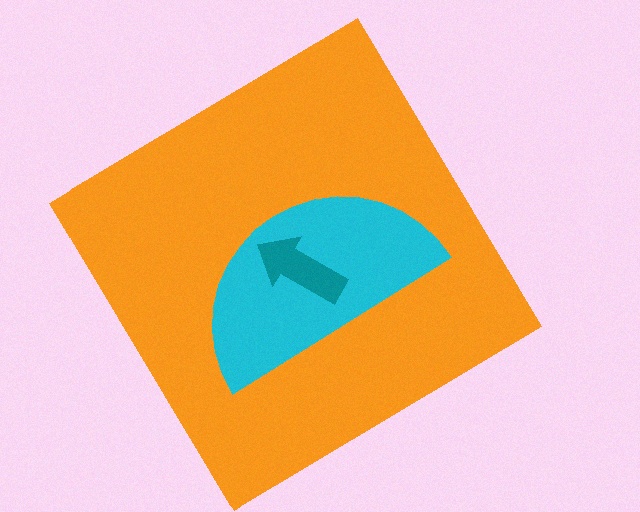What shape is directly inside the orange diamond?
The cyan semicircle.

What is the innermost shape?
The teal arrow.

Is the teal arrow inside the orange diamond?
Yes.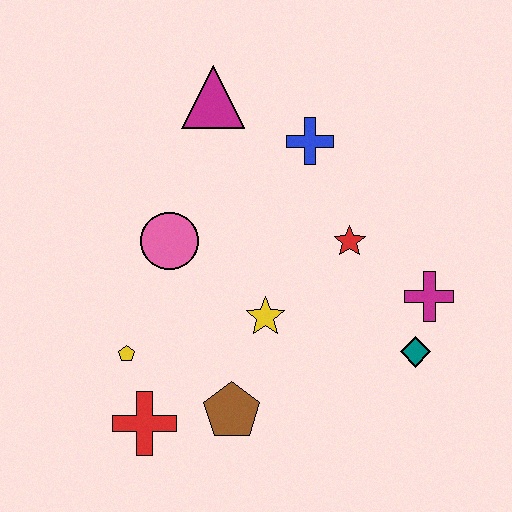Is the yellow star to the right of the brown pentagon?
Yes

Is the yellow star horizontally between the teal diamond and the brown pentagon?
Yes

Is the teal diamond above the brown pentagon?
Yes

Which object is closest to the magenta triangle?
The blue cross is closest to the magenta triangle.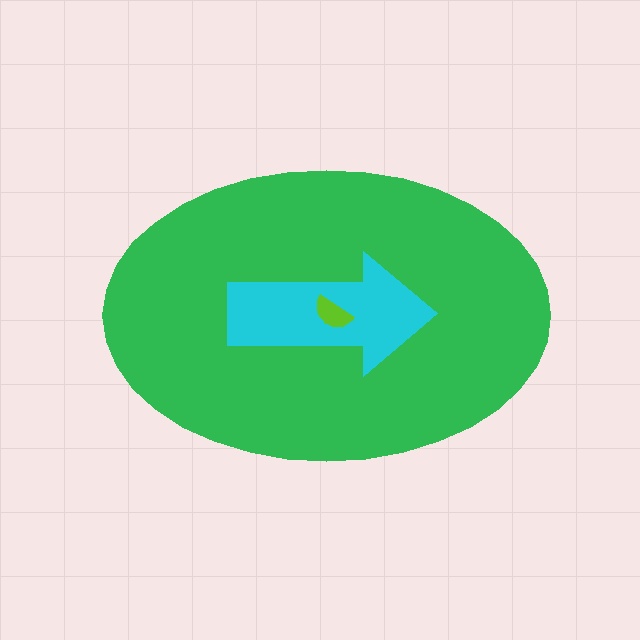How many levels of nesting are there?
3.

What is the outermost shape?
The green ellipse.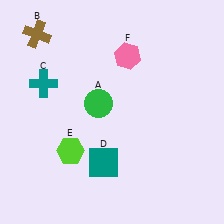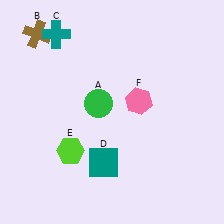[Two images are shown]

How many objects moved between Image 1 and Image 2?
2 objects moved between the two images.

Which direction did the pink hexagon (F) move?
The pink hexagon (F) moved down.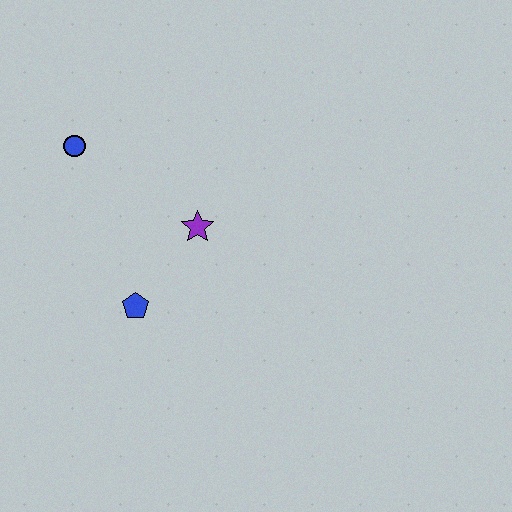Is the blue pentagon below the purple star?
Yes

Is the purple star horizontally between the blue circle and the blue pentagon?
No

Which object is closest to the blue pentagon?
The purple star is closest to the blue pentagon.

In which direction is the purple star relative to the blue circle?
The purple star is to the right of the blue circle.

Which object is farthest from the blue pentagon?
The blue circle is farthest from the blue pentagon.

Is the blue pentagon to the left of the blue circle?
No